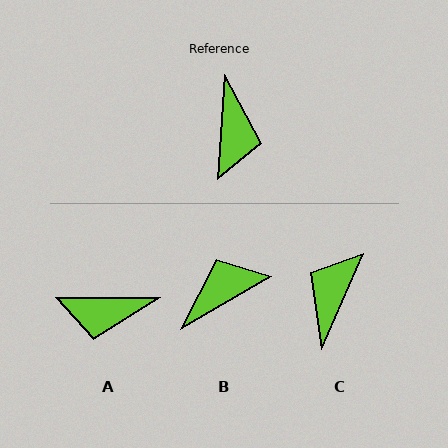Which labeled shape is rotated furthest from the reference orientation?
C, about 160 degrees away.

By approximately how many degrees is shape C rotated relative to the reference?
Approximately 160 degrees counter-clockwise.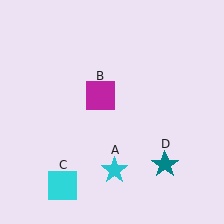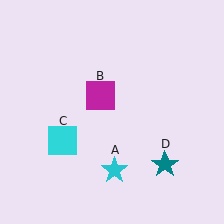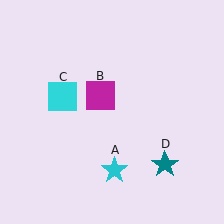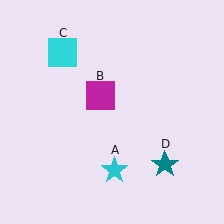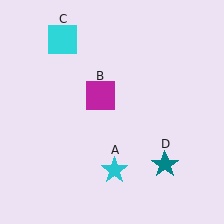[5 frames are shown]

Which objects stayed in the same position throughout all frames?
Cyan star (object A) and magenta square (object B) and teal star (object D) remained stationary.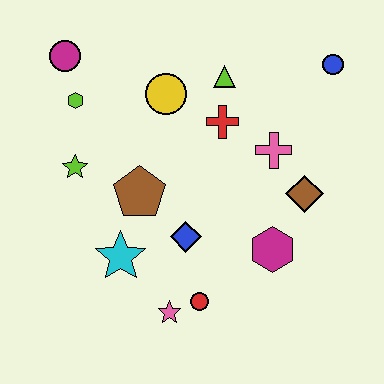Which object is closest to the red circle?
The pink star is closest to the red circle.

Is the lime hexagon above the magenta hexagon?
Yes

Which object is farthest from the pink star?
The blue circle is farthest from the pink star.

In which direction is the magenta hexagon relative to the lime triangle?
The magenta hexagon is below the lime triangle.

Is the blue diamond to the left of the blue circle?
Yes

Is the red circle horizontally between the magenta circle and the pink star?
No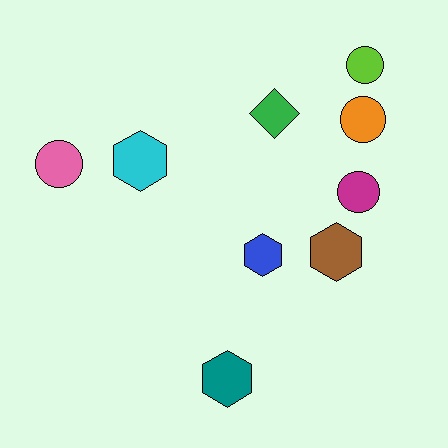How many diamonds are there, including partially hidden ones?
There is 1 diamond.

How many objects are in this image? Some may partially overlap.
There are 9 objects.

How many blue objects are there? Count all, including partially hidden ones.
There is 1 blue object.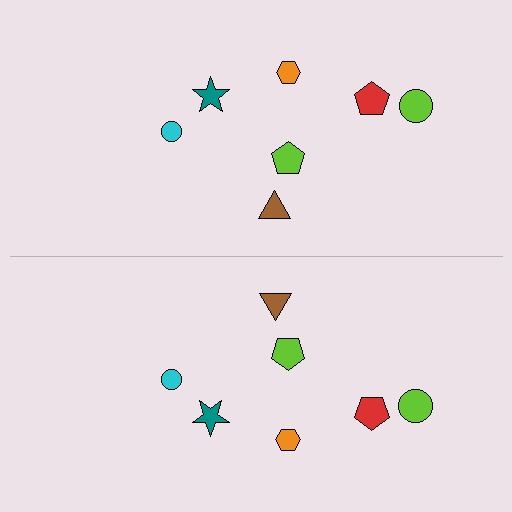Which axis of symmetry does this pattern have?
The pattern has a horizontal axis of symmetry running through the center of the image.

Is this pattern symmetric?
Yes, this pattern has bilateral (reflection) symmetry.